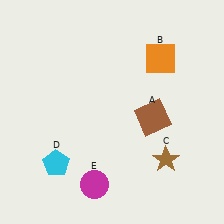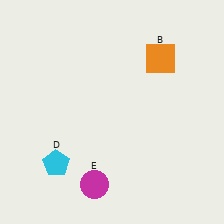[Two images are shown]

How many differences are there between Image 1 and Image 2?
There are 2 differences between the two images.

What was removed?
The brown square (A), the brown star (C) were removed in Image 2.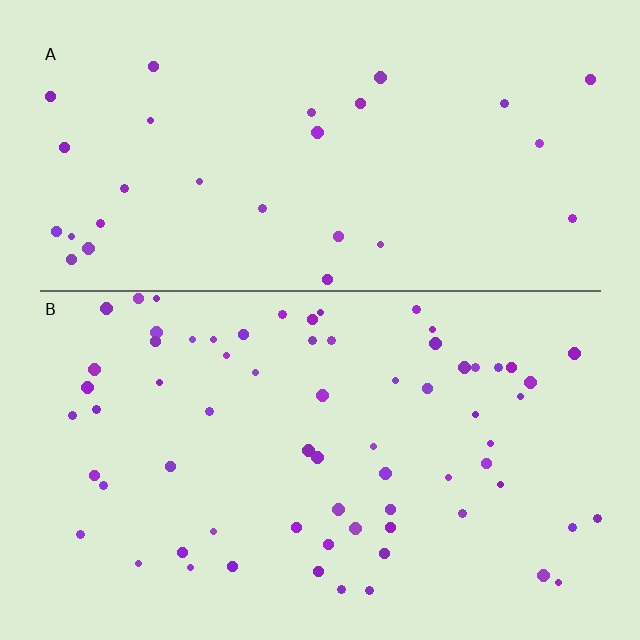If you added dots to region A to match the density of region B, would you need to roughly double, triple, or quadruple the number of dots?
Approximately double.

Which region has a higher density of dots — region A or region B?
B (the bottom).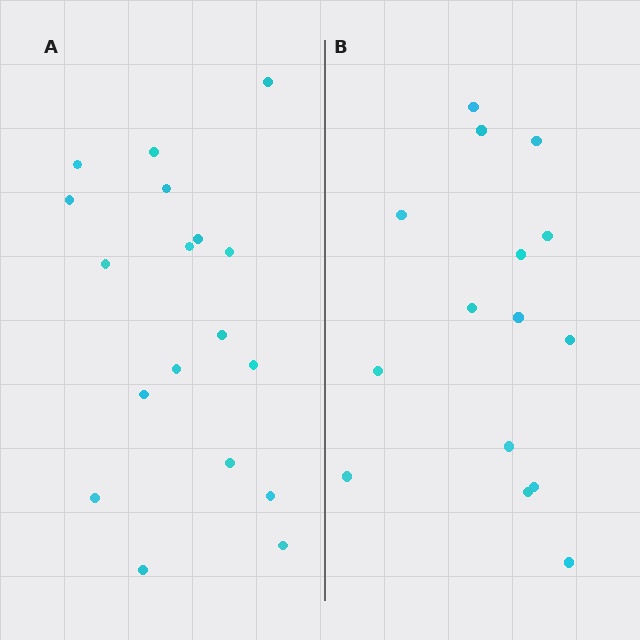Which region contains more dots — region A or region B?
Region A (the left region) has more dots.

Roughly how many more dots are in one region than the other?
Region A has just a few more — roughly 2 or 3 more dots than region B.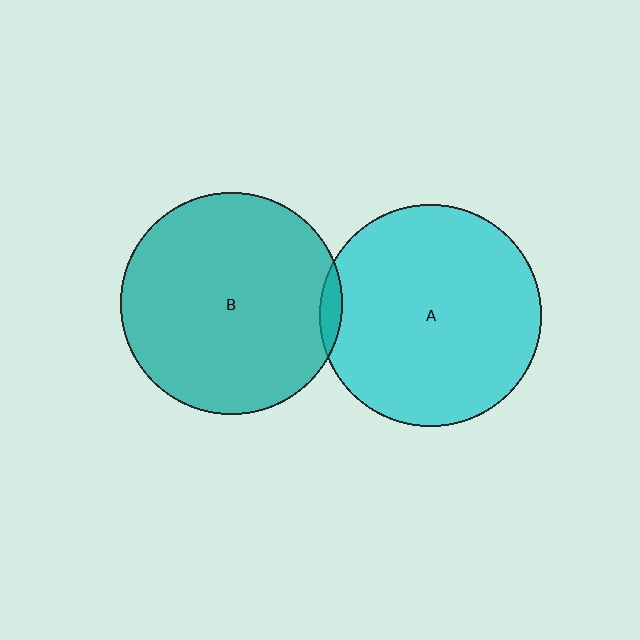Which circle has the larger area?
Circle B (teal).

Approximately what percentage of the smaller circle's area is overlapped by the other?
Approximately 5%.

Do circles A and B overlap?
Yes.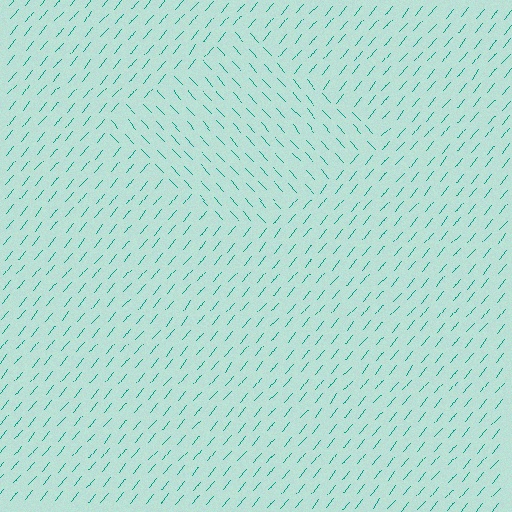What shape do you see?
I see a diamond.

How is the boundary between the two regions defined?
The boundary is defined purely by a change in line orientation (approximately 82 degrees difference). All lines are the same color and thickness.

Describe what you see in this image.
The image is filled with small teal line segments. A diamond region in the image has lines oriented differently from the surrounding lines, creating a visible texture boundary.